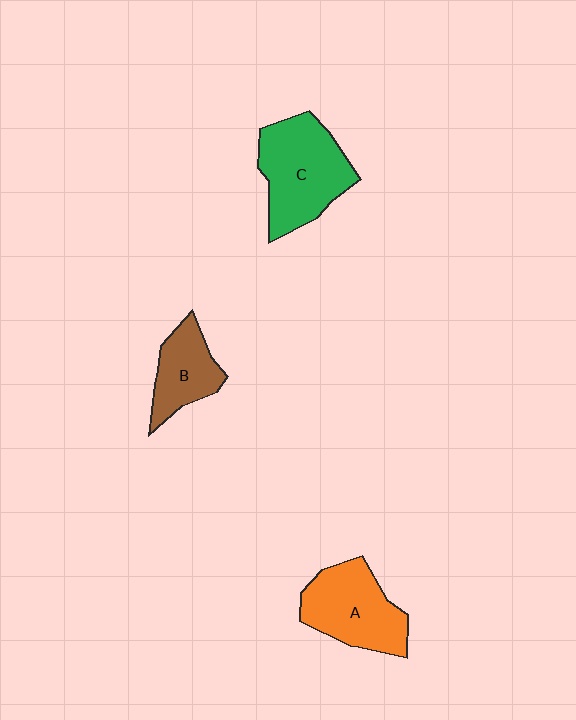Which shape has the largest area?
Shape C (green).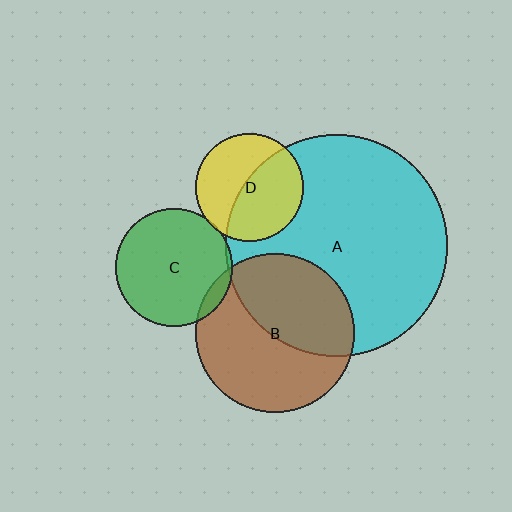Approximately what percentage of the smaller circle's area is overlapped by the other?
Approximately 5%.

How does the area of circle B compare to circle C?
Approximately 1.8 times.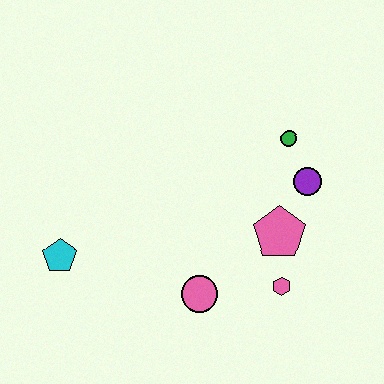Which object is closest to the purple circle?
The green circle is closest to the purple circle.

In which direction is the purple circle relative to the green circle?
The purple circle is below the green circle.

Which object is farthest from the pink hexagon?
The cyan pentagon is farthest from the pink hexagon.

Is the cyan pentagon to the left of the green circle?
Yes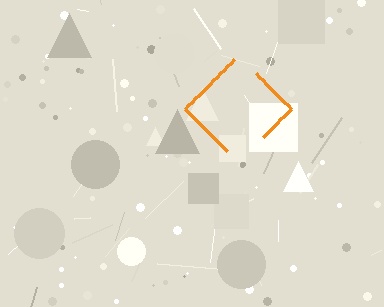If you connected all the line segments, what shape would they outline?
They would outline a diamond.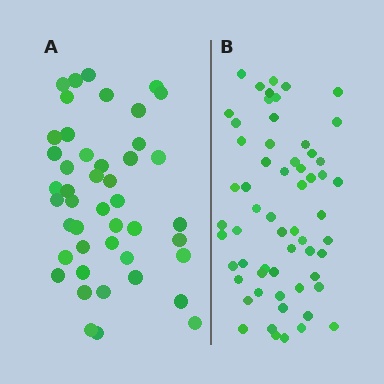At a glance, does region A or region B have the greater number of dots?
Region B (the right region) has more dots.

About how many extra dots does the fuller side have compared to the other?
Region B has approximately 15 more dots than region A.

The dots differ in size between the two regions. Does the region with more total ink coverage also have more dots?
No. Region A has more total ink coverage because its dots are larger, but region B actually contains more individual dots. Total area can be misleading — the number of items is what matters here.